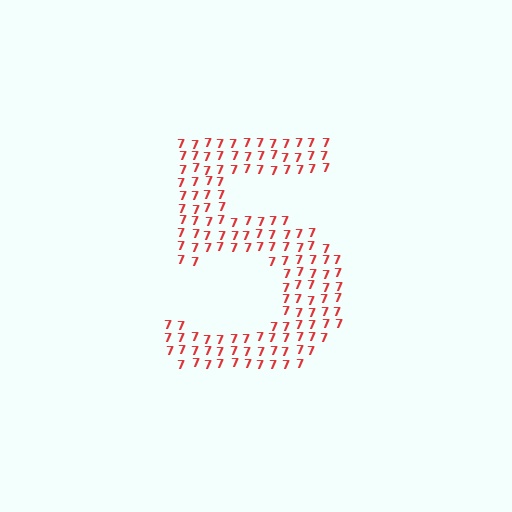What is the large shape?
The large shape is the digit 5.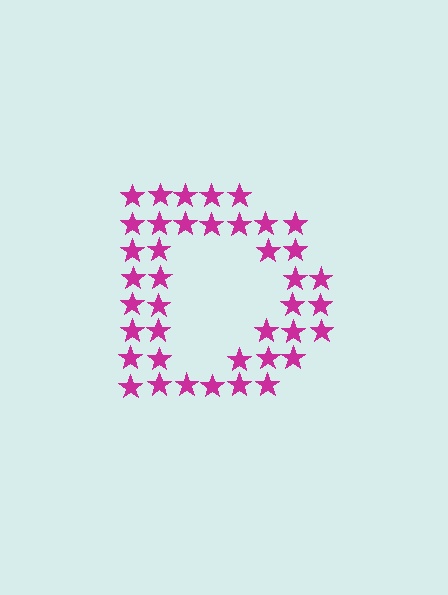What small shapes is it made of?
It is made of small stars.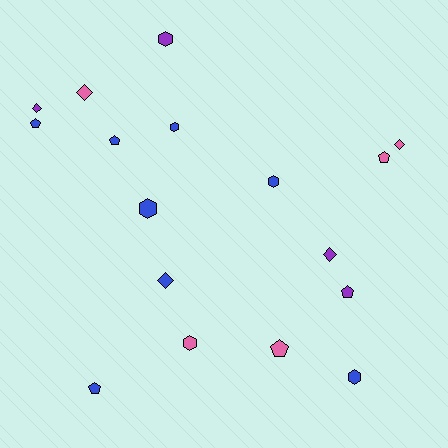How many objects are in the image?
There are 17 objects.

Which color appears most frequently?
Blue, with 8 objects.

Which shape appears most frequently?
Hexagon, with 6 objects.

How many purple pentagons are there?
There is 1 purple pentagon.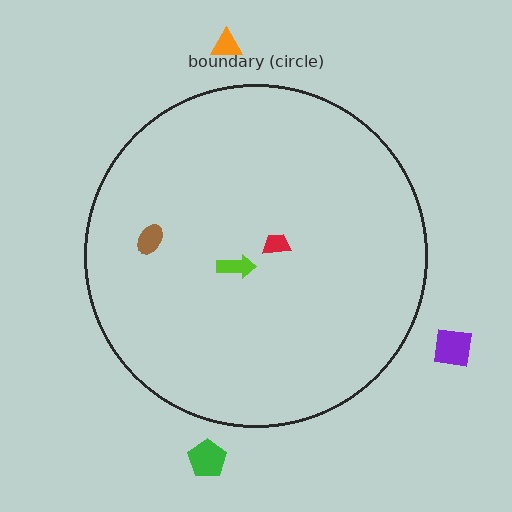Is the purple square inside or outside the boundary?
Outside.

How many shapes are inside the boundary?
3 inside, 3 outside.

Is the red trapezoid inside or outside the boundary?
Inside.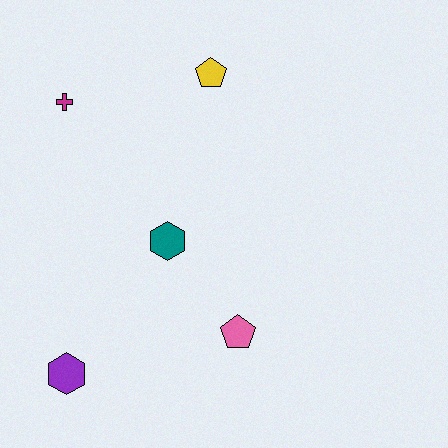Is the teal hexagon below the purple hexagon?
No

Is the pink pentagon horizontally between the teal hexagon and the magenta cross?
No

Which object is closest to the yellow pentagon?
The magenta cross is closest to the yellow pentagon.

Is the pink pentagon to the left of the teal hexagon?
No